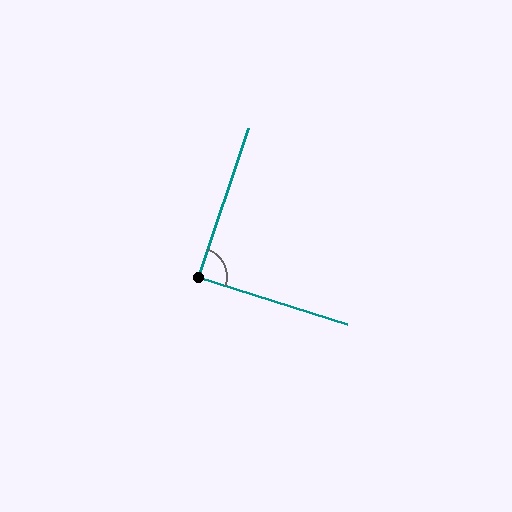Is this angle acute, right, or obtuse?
It is approximately a right angle.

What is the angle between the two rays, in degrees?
Approximately 89 degrees.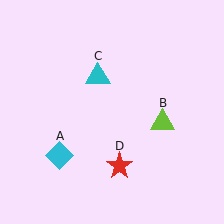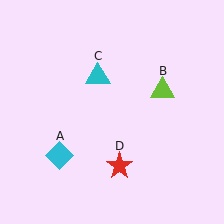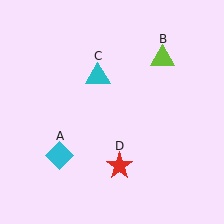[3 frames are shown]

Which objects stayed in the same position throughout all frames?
Cyan diamond (object A) and cyan triangle (object C) and red star (object D) remained stationary.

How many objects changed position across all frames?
1 object changed position: lime triangle (object B).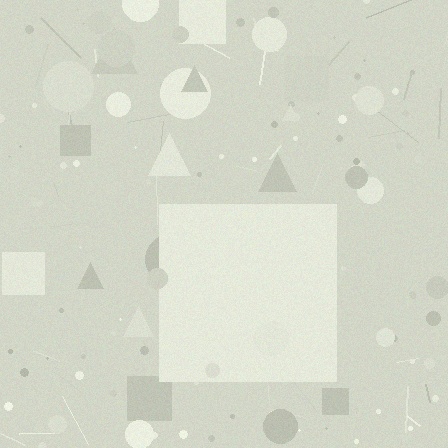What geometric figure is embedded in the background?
A square is embedded in the background.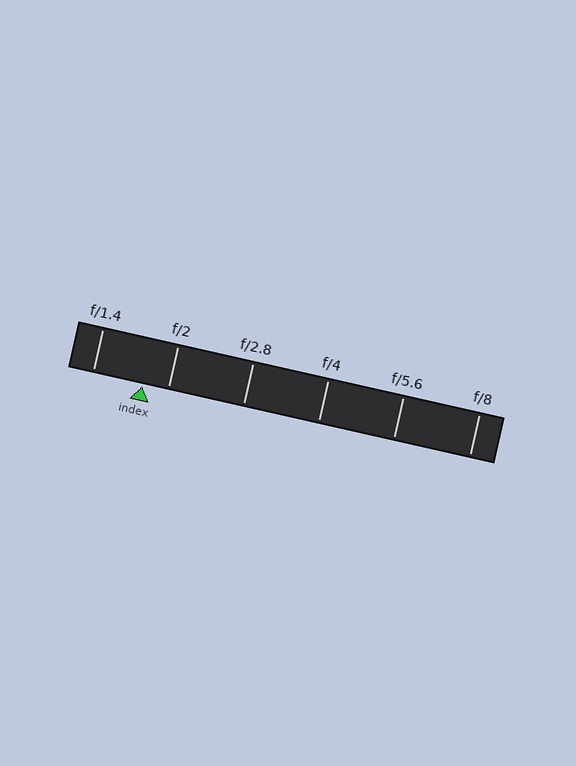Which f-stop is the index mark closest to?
The index mark is closest to f/2.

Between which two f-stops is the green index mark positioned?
The index mark is between f/1.4 and f/2.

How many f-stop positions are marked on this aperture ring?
There are 6 f-stop positions marked.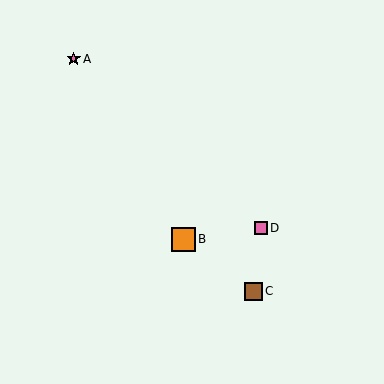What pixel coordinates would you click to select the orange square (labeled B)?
Click at (183, 239) to select the orange square B.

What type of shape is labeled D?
Shape D is a pink square.